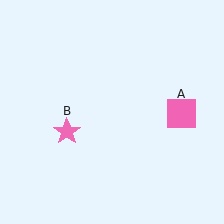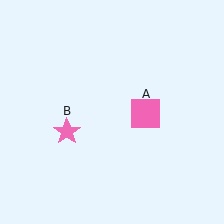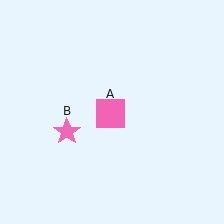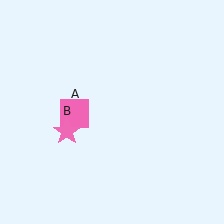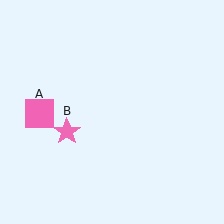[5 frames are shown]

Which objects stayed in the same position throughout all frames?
Pink star (object B) remained stationary.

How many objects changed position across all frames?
1 object changed position: pink square (object A).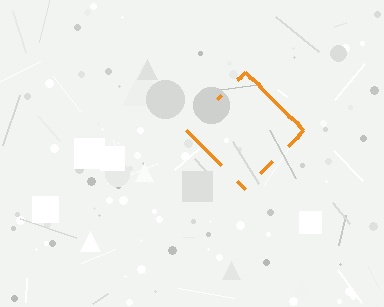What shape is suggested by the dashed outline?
The dashed outline suggests a diamond.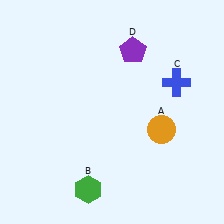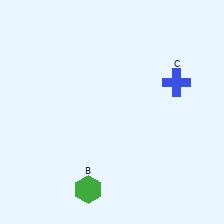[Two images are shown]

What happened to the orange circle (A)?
The orange circle (A) was removed in Image 2. It was in the bottom-right area of Image 1.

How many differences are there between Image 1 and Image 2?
There are 2 differences between the two images.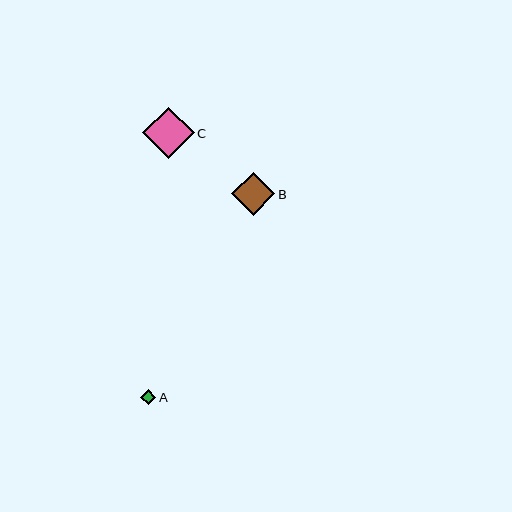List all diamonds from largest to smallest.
From largest to smallest: C, B, A.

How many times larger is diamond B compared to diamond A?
Diamond B is approximately 2.8 times the size of diamond A.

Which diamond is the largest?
Diamond C is the largest with a size of approximately 52 pixels.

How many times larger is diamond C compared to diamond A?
Diamond C is approximately 3.3 times the size of diamond A.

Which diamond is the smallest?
Diamond A is the smallest with a size of approximately 16 pixels.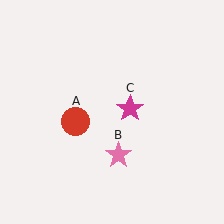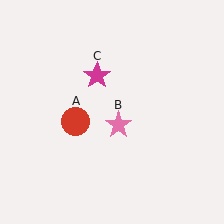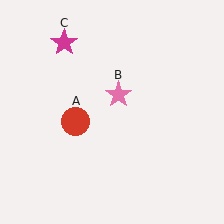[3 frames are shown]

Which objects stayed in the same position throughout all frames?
Red circle (object A) remained stationary.